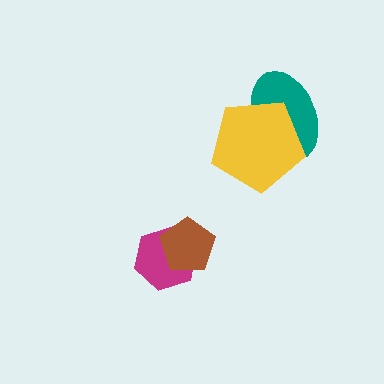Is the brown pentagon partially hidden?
No, no other shape covers it.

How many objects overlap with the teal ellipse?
1 object overlaps with the teal ellipse.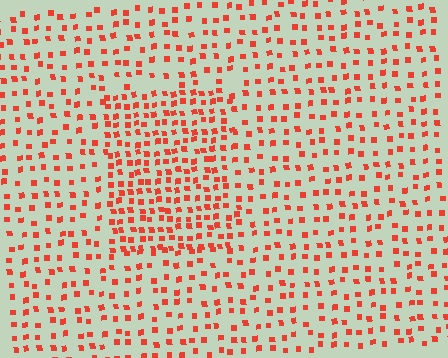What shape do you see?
I see a rectangle.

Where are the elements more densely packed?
The elements are more densely packed inside the rectangle boundary.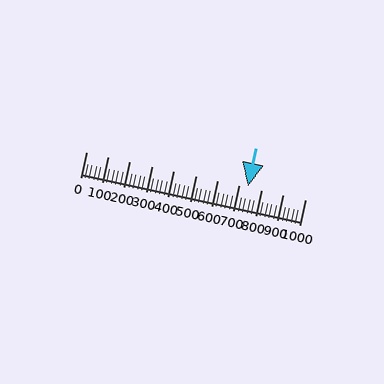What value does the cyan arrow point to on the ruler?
The cyan arrow points to approximately 740.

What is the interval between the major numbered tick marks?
The major tick marks are spaced 100 units apart.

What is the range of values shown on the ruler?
The ruler shows values from 0 to 1000.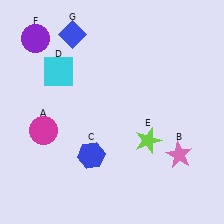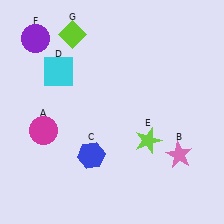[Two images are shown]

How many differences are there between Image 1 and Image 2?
There is 1 difference between the two images.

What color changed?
The diamond (G) changed from blue in Image 1 to lime in Image 2.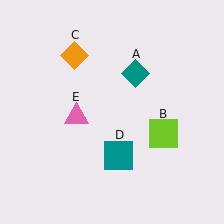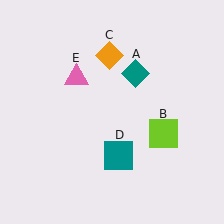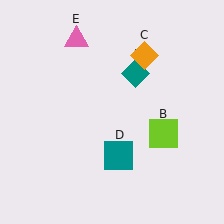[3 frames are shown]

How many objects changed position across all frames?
2 objects changed position: orange diamond (object C), pink triangle (object E).